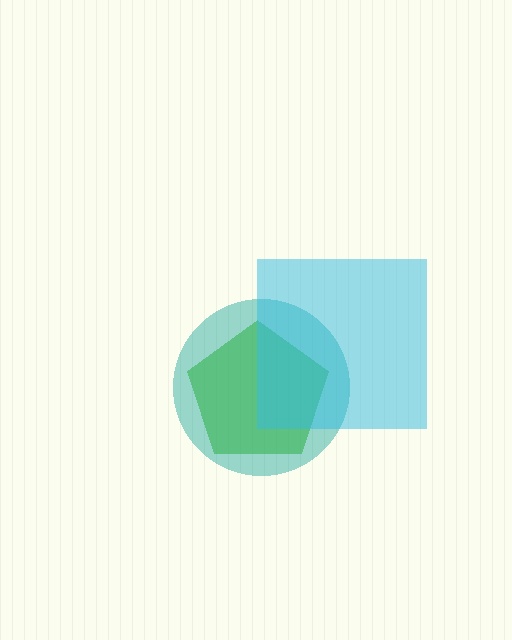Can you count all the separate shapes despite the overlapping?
Yes, there are 3 separate shapes.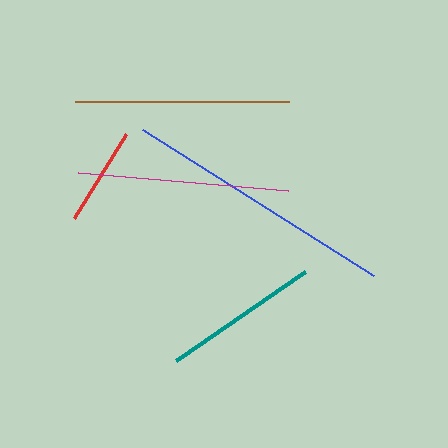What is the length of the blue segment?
The blue segment is approximately 274 pixels long.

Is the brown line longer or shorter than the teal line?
The brown line is longer than the teal line.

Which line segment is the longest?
The blue line is the longest at approximately 274 pixels.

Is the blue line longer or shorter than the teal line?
The blue line is longer than the teal line.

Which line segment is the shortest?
The red line is the shortest at approximately 99 pixels.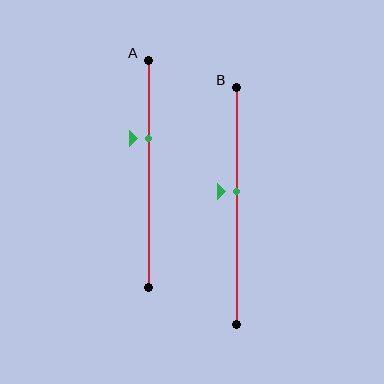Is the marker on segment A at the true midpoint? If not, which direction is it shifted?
No, the marker on segment A is shifted upward by about 15% of the segment length.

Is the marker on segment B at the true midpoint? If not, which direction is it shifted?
No, the marker on segment B is shifted upward by about 6% of the segment length.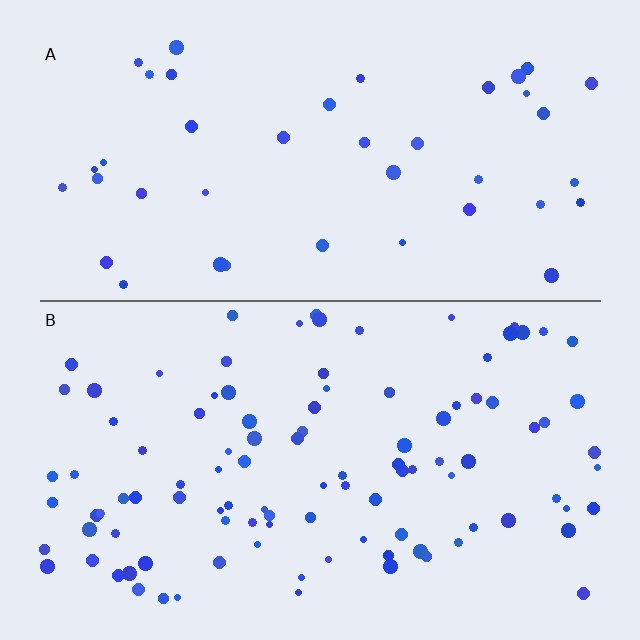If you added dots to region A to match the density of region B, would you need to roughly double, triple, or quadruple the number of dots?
Approximately double.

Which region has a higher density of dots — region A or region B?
B (the bottom).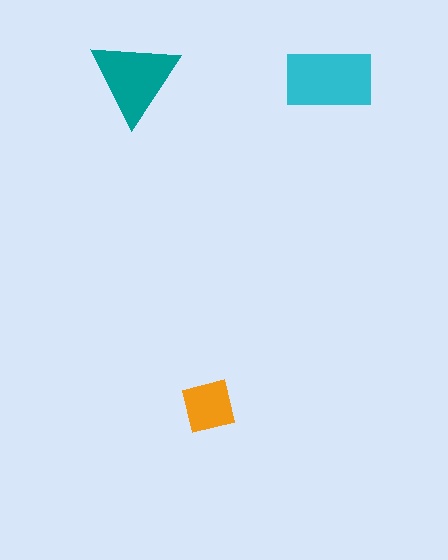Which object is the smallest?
The orange square.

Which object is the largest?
The cyan rectangle.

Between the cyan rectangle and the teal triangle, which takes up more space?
The cyan rectangle.